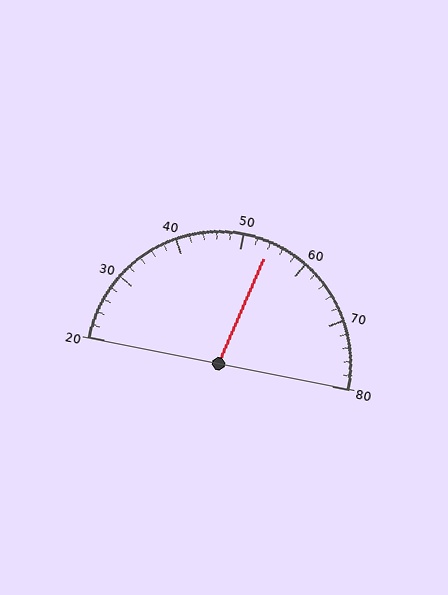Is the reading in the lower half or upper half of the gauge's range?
The reading is in the upper half of the range (20 to 80).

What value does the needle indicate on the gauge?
The needle indicates approximately 54.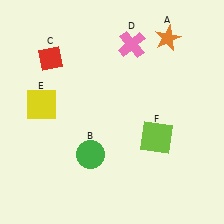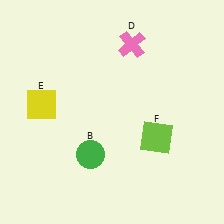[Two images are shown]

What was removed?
The red diamond (C), the orange star (A) were removed in Image 2.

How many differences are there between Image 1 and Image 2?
There are 2 differences between the two images.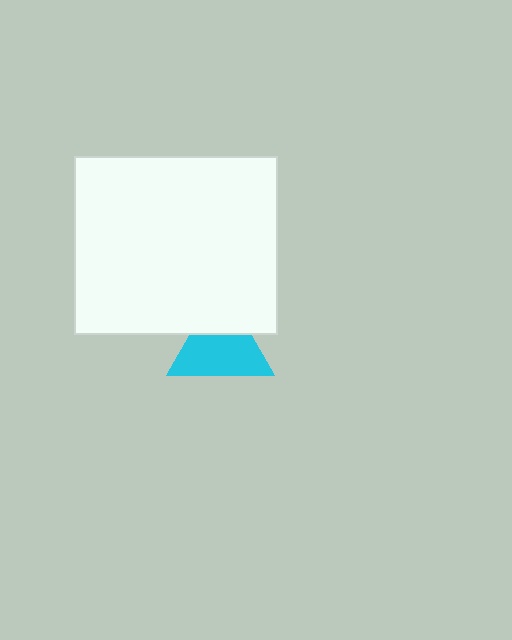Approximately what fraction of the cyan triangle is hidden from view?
Roughly 33% of the cyan triangle is hidden behind the white rectangle.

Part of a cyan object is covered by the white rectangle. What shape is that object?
It is a triangle.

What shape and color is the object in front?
The object in front is a white rectangle.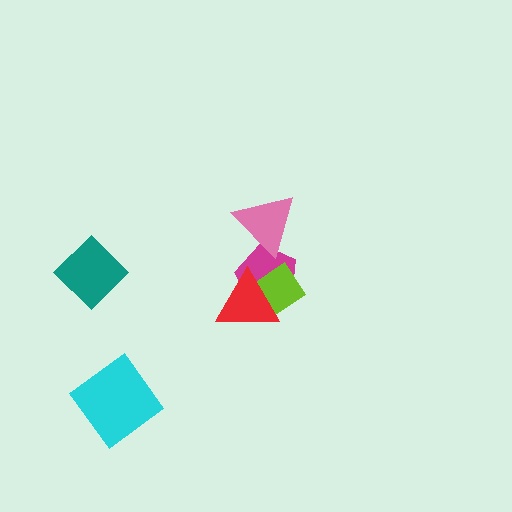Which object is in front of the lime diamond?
The red triangle is in front of the lime diamond.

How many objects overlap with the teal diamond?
0 objects overlap with the teal diamond.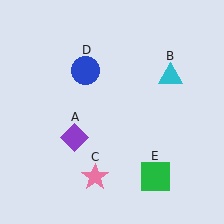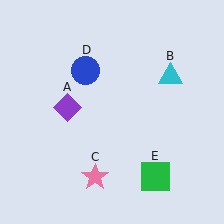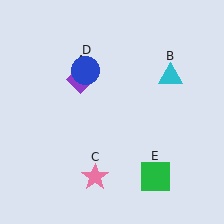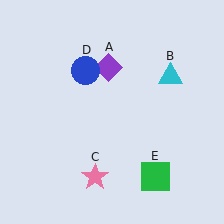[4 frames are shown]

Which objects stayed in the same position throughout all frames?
Cyan triangle (object B) and pink star (object C) and blue circle (object D) and green square (object E) remained stationary.